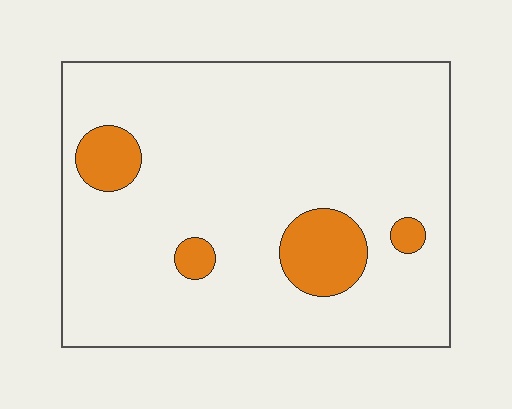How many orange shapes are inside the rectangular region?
4.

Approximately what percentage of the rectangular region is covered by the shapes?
Approximately 10%.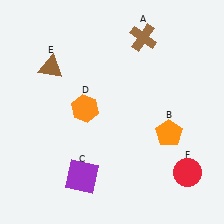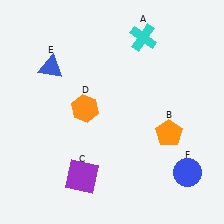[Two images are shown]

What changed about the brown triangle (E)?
In Image 1, E is brown. In Image 2, it changed to blue.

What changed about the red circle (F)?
In Image 1, F is red. In Image 2, it changed to blue.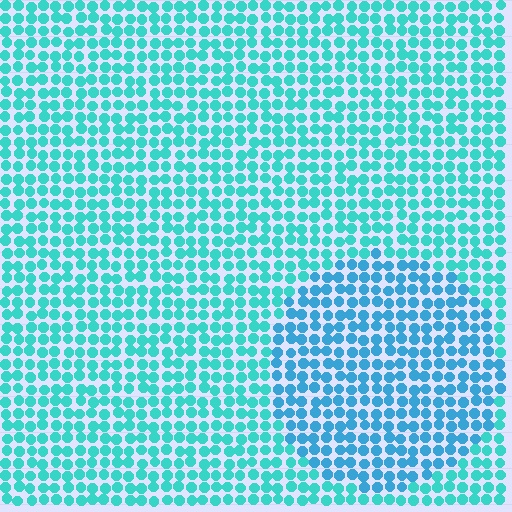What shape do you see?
I see a circle.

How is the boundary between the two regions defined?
The boundary is defined purely by a slight shift in hue (about 24 degrees). Spacing, size, and orientation are identical on both sides.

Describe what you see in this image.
The image is filled with small cyan elements in a uniform arrangement. A circle-shaped region is visible where the elements are tinted to a slightly different hue, forming a subtle color boundary.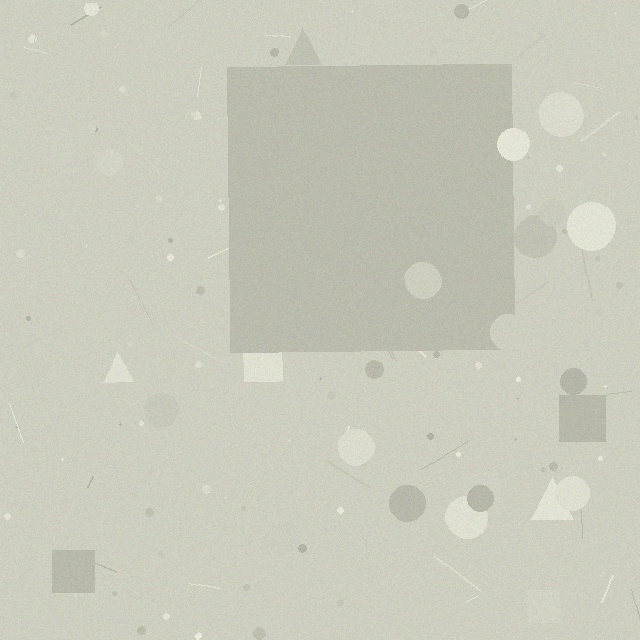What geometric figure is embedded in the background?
A square is embedded in the background.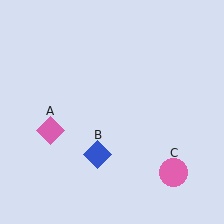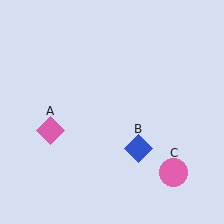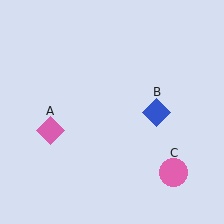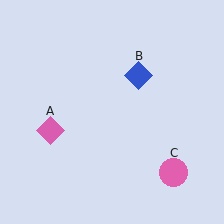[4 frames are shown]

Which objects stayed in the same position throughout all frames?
Pink diamond (object A) and pink circle (object C) remained stationary.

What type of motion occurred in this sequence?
The blue diamond (object B) rotated counterclockwise around the center of the scene.